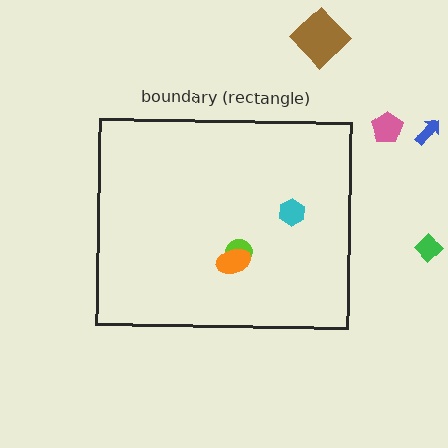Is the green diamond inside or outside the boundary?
Outside.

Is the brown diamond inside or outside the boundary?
Outside.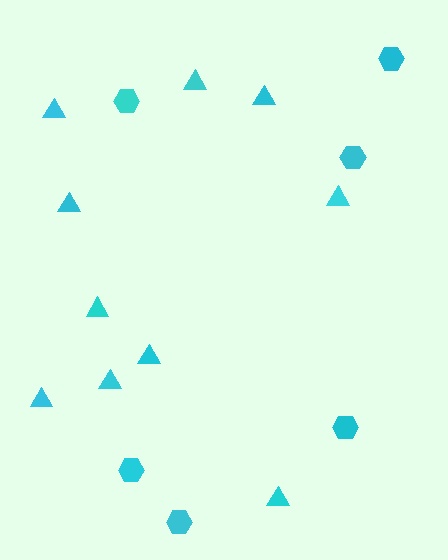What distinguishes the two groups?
There are 2 groups: one group of hexagons (6) and one group of triangles (10).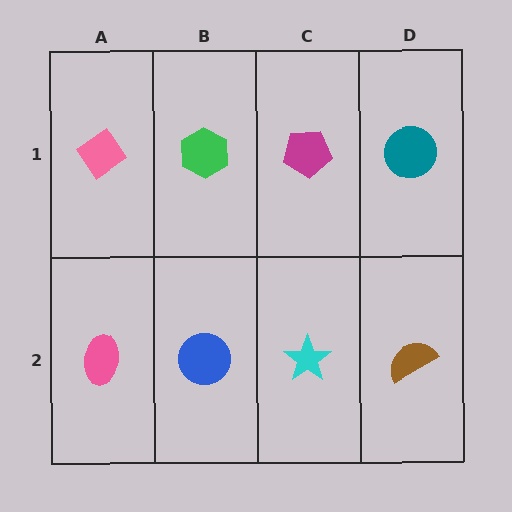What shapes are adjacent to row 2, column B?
A green hexagon (row 1, column B), a pink ellipse (row 2, column A), a cyan star (row 2, column C).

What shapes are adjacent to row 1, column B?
A blue circle (row 2, column B), a pink diamond (row 1, column A), a magenta pentagon (row 1, column C).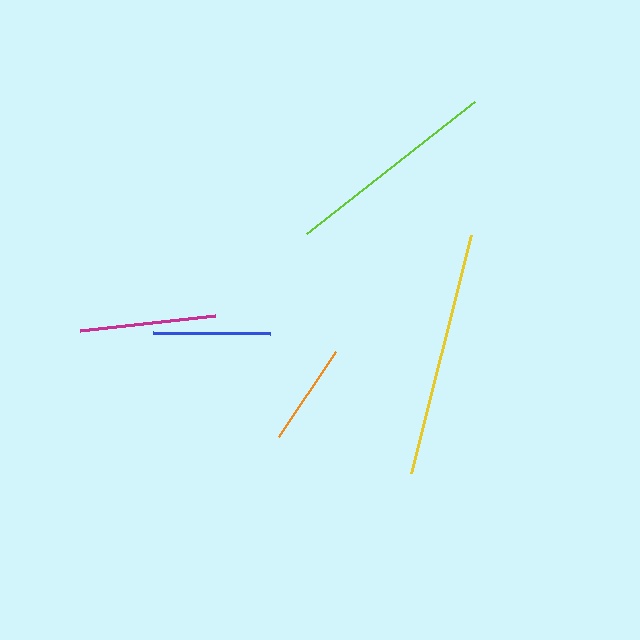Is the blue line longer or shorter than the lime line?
The lime line is longer than the blue line.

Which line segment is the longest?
The yellow line is the longest at approximately 245 pixels.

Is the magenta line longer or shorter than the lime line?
The lime line is longer than the magenta line.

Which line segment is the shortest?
The orange line is the shortest at approximately 103 pixels.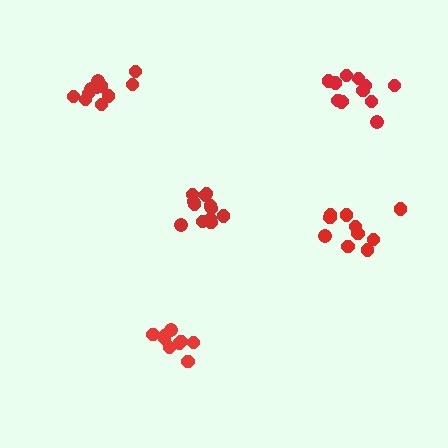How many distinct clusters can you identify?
There are 5 distinct clusters.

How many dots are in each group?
Group 1: 9 dots, Group 2: 12 dots, Group 3: 11 dots, Group 4: 10 dots, Group 5: 12 dots (54 total).